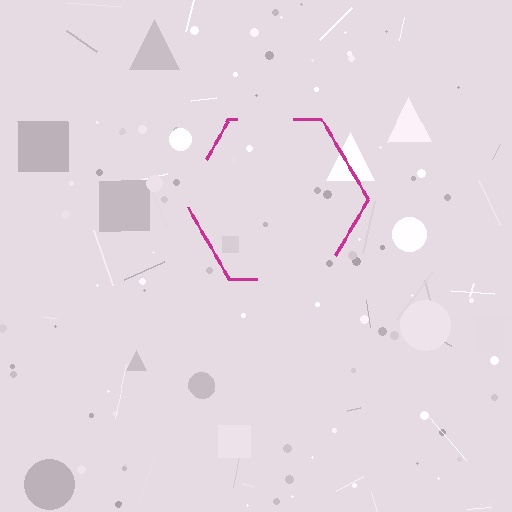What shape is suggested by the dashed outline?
The dashed outline suggests a hexagon.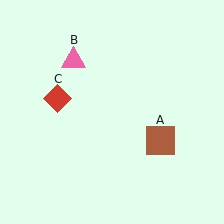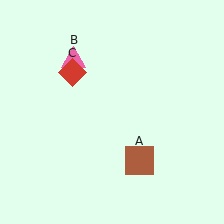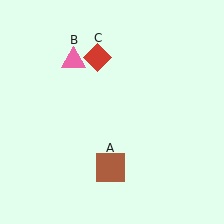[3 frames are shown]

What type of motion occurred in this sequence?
The brown square (object A), red diamond (object C) rotated clockwise around the center of the scene.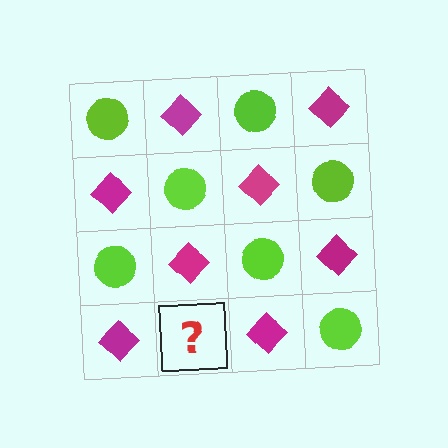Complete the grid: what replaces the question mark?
The question mark should be replaced with a lime circle.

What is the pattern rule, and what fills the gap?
The rule is that it alternates lime circle and magenta diamond in a checkerboard pattern. The gap should be filled with a lime circle.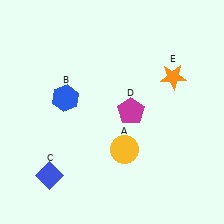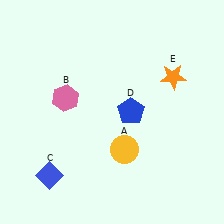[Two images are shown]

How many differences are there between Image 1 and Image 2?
There are 2 differences between the two images.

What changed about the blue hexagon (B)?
In Image 1, B is blue. In Image 2, it changed to pink.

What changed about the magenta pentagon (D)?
In Image 1, D is magenta. In Image 2, it changed to blue.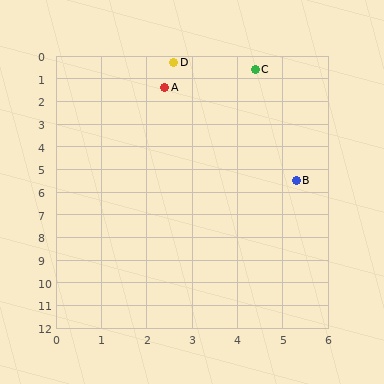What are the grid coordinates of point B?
Point B is at approximately (5.3, 5.5).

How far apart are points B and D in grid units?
Points B and D are about 5.9 grid units apart.